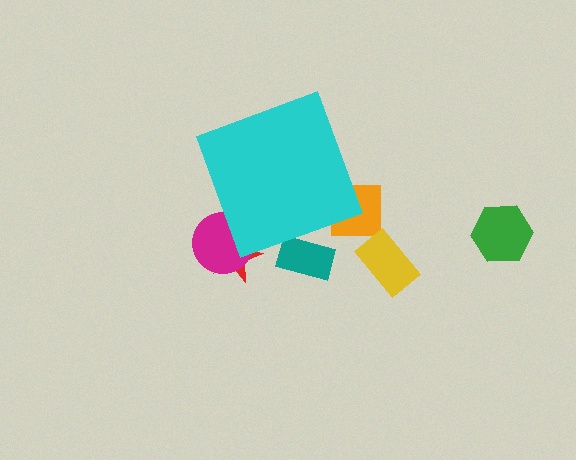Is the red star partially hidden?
Yes, the red star is partially hidden behind the cyan diamond.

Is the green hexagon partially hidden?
No, the green hexagon is fully visible.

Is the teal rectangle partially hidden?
Yes, the teal rectangle is partially hidden behind the cyan diamond.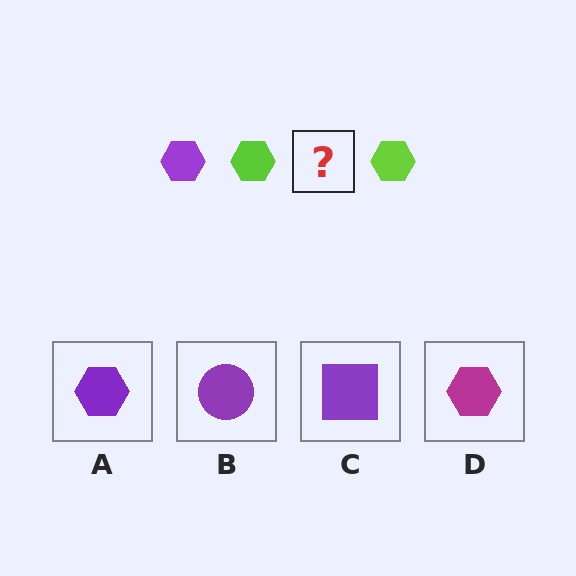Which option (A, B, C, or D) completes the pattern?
A.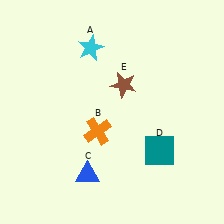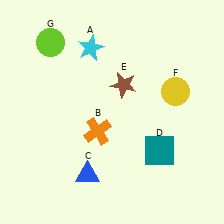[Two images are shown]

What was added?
A yellow circle (F), a lime circle (G) were added in Image 2.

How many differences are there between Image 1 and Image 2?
There are 2 differences between the two images.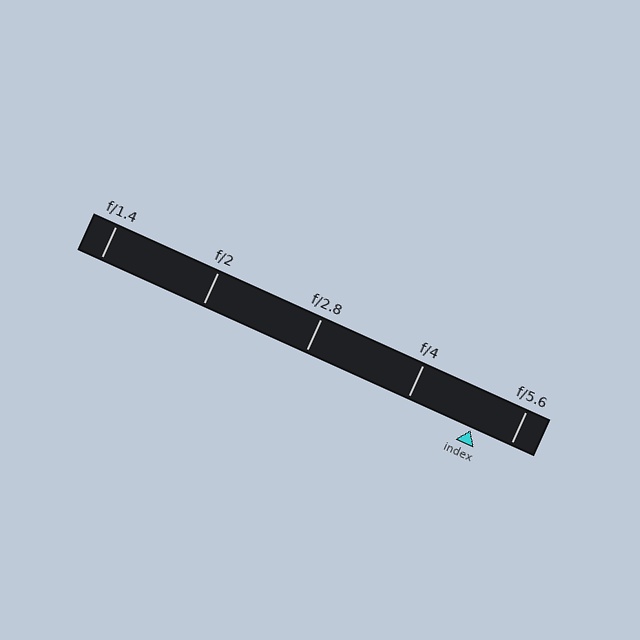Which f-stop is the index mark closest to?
The index mark is closest to f/5.6.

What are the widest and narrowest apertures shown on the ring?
The widest aperture shown is f/1.4 and the narrowest is f/5.6.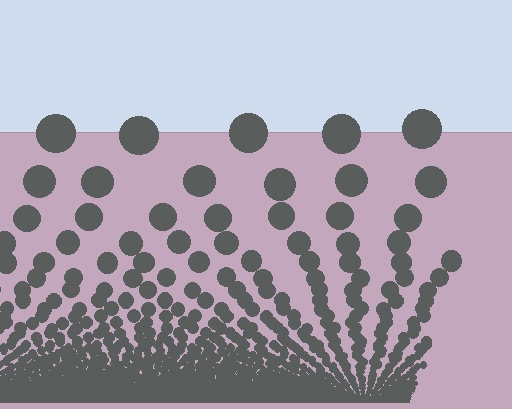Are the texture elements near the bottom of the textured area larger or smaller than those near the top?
Smaller. The gradient is inverted — elements near the bottom are smaller and denser.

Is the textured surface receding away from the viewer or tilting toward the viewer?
The surface appears to tilt toward the viewer. Texture elements get larger and sparser toward the top.